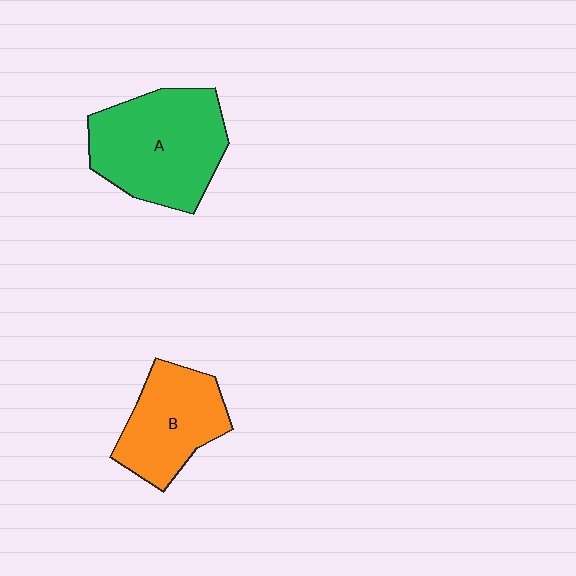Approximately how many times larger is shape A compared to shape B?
Approximately 1.4 times.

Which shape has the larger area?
Shape A (green).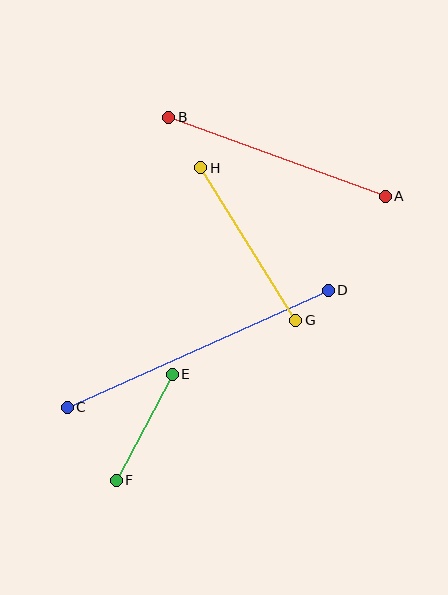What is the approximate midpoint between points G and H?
The midpoint is at approximately (248, 244) pixels.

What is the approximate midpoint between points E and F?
The midpoint is at approximately (144, 427) pixels.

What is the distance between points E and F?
The distance is approximately 120 pixels.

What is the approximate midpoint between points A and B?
The midpoint is at approximately (277, 157) pixels.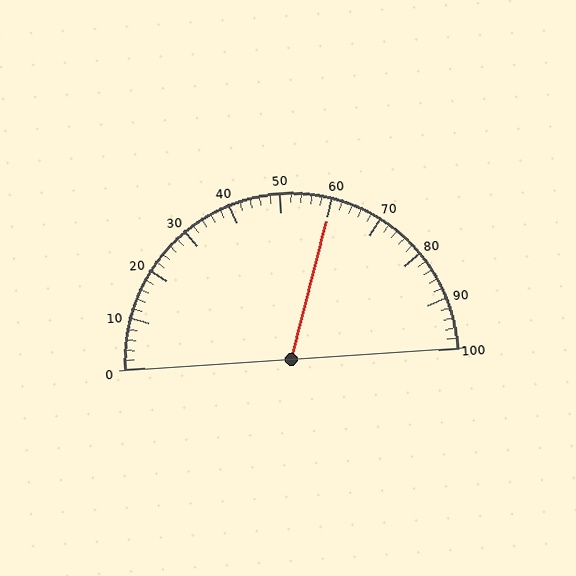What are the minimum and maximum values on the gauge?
The gauge ranges from 0 to 100.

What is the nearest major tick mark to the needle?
The nearest major tick mark is 60.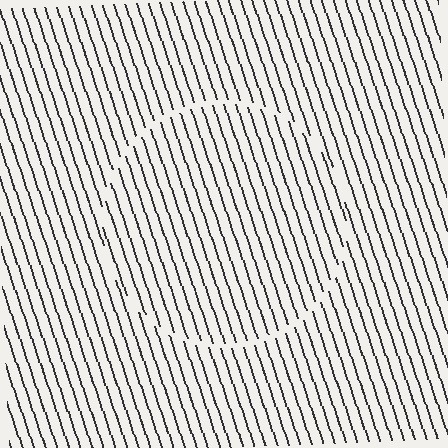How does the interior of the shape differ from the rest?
The interior of the shape contains the same grating, shifted by half a period — the contour is defined by the phase discontinuity where line-ends from the inner and outer gratings abut.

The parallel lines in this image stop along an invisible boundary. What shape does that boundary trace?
An illusory circle. The interior of the shape contains the same grating, shifted by half a period — the contour is defined by the phase discontinuity where line-ends from the inner and outer gratings abut.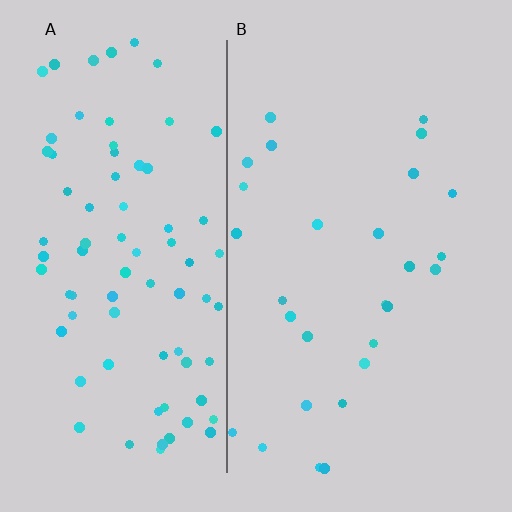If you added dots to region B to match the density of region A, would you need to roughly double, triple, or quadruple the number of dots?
Approximately triple.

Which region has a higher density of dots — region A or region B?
A (the left).